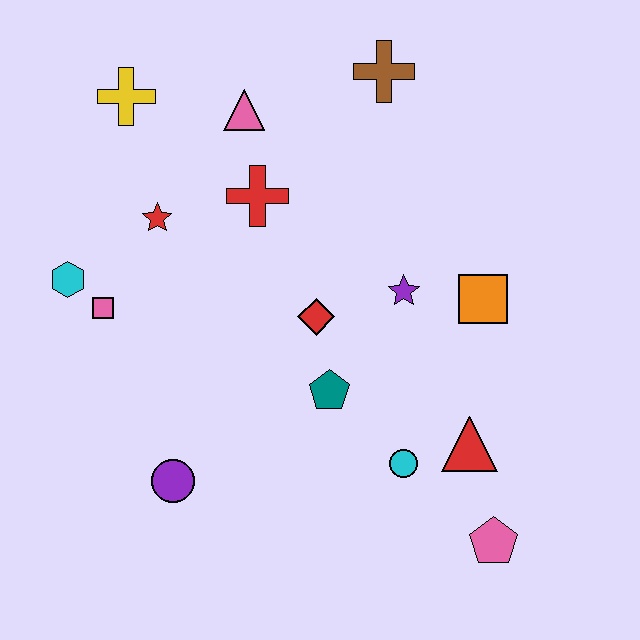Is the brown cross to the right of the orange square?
No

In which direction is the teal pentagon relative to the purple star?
The teal pentagon is below the purple star.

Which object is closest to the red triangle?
The cyan circle is closest to the red triangle.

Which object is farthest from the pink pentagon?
The yellow cross is farthest from the pink pentagon.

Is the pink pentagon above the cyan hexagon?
No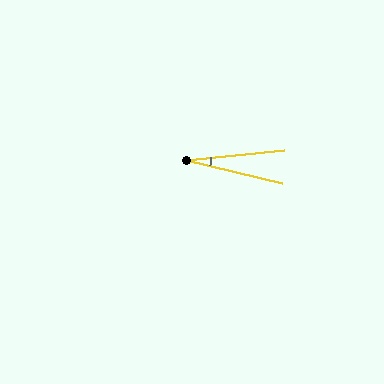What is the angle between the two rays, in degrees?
Approximately 19 degrees.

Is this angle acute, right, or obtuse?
It is acute.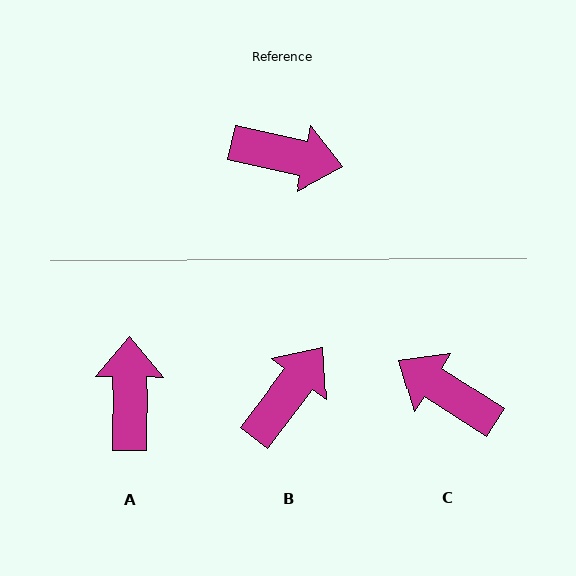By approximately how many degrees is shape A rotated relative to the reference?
Approximately 102 degrees counter-clockwise.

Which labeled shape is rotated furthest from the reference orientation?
C, about 159 degrees away.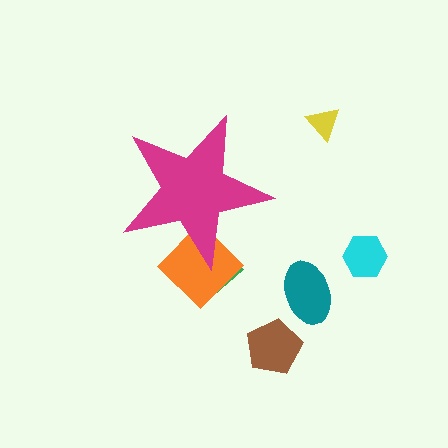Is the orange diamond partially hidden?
Yes, the orange diamond is partially hidden behind the magenta star.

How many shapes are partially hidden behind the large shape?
2 shapes are partially hidden.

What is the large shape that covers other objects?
A magenta star.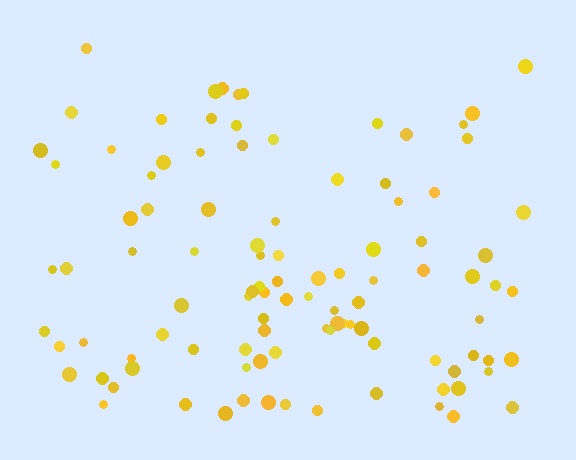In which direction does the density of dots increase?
From top to bottom, with the bottom side densest.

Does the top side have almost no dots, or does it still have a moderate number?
Still a moderate number, just noticeably fewer than the bottom.